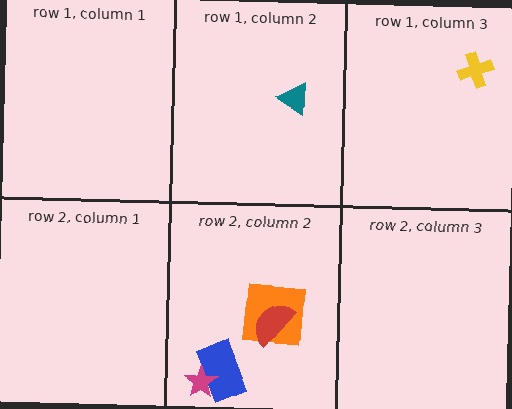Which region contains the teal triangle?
The row 1, column 2 region.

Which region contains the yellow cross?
The row 1, column 3 region.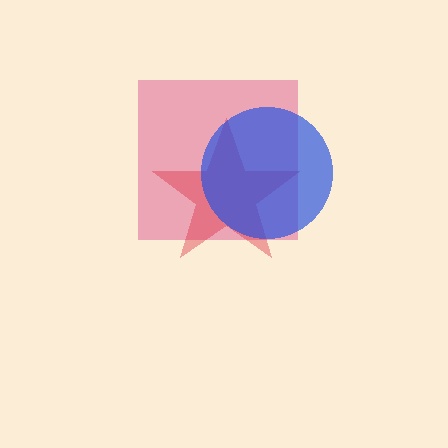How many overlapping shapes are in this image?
There are 3 overlapping shapes in the image.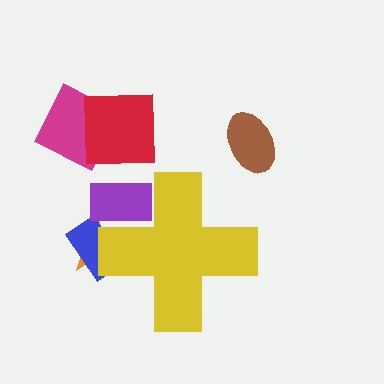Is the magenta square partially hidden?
No, the magenta square is fully visible.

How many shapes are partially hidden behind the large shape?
3 shapes are partially hidden.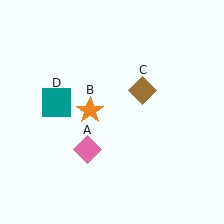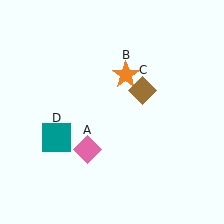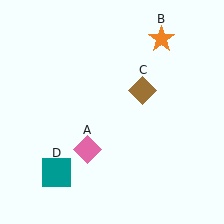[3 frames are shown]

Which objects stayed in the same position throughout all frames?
Pink diamond (object A) and brown diamond (object C) remained stationary.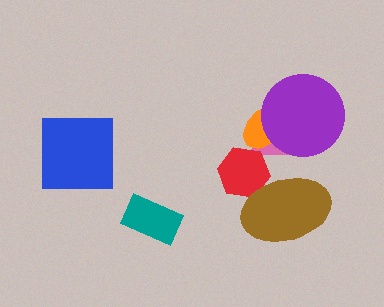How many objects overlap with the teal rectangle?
0 objects overlap with the teal rectangle.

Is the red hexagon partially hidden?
Yes, it is partially covered by another shape.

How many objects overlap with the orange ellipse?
2 objects overlap with the orange ellipse.